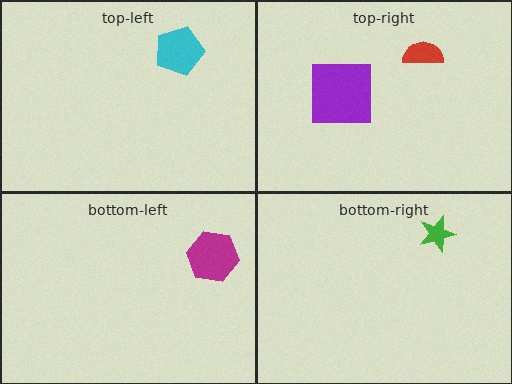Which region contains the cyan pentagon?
The top-left region.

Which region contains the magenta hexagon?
The bottom-left region.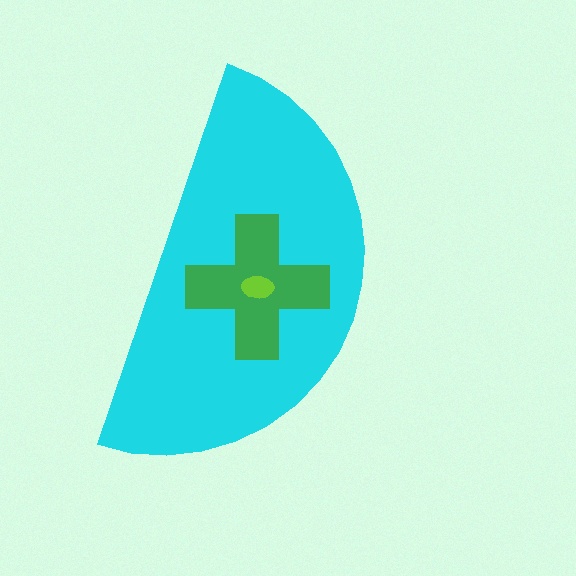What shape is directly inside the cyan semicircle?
The green cross.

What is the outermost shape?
The cyan semicircle.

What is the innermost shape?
The lime ellipse.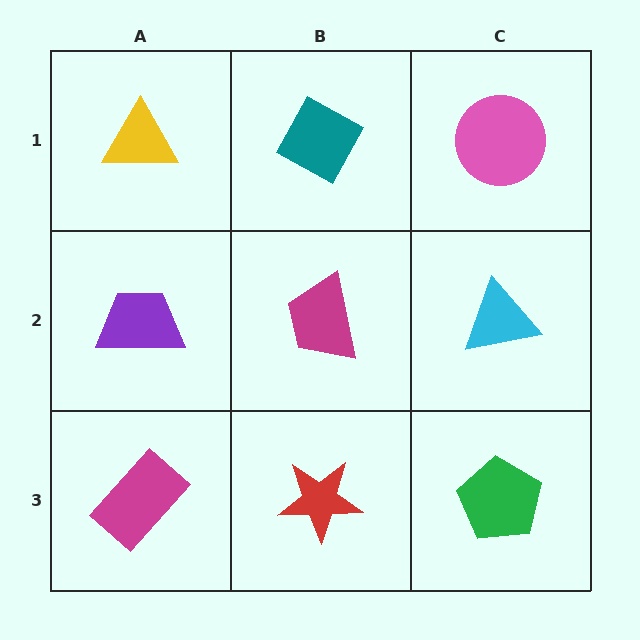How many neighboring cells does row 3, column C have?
2.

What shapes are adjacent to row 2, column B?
A teal diamond (row 1, column B), a red star (row 3, column B), a purple trapezoid (row 2, column A), a cyan triangle (row 2, column C).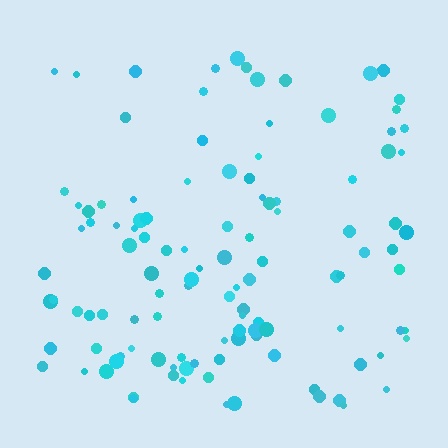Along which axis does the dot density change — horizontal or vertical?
Vertical.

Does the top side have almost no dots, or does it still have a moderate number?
Still a moderate number, just noticeably fewer than the bottom.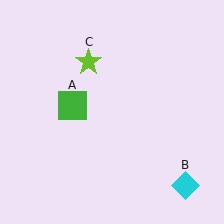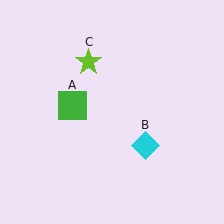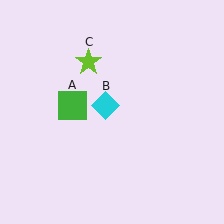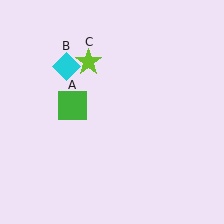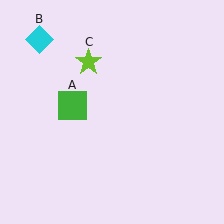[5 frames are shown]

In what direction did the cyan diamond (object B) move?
The cyan diamond (object B) moved up and to the left.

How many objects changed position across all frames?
1 object changed position: cyan diamond (object B).